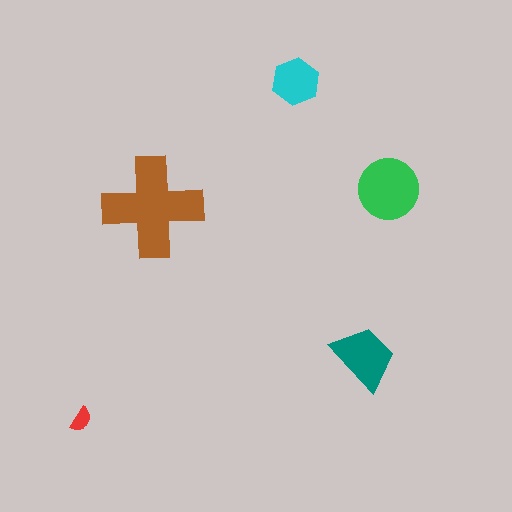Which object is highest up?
The cyan hexagon is topmost.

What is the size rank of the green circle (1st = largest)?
2nd.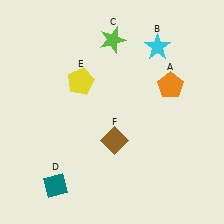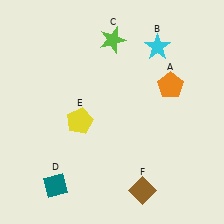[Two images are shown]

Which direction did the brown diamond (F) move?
The brown diamond (F) moved down.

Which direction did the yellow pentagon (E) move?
The yellow pentagon (E) moved down.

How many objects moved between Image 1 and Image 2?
2 objects moved between the two images.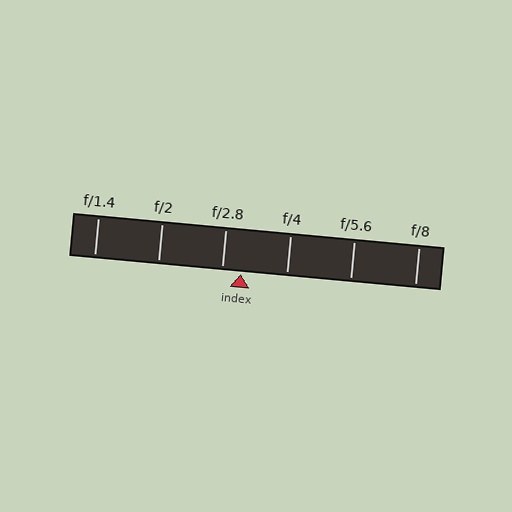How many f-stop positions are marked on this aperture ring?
There are 6 f-stop positions marked.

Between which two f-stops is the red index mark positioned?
The index mark is between f/2.8 and f/4.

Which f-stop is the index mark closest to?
The index mark is closest to f/2.8.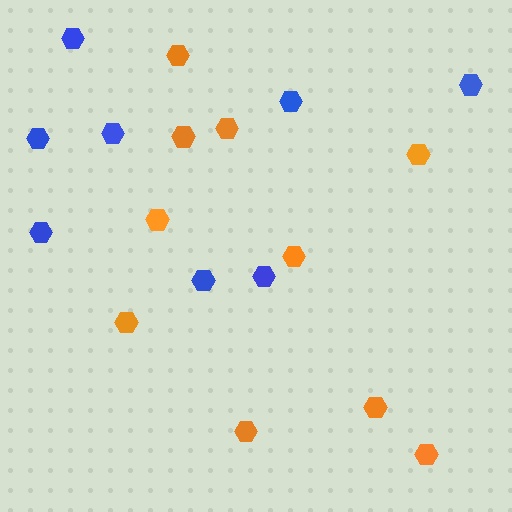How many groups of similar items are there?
There are 2 groups: one group of orange hexagons (10) and one group of blue hexagons (8).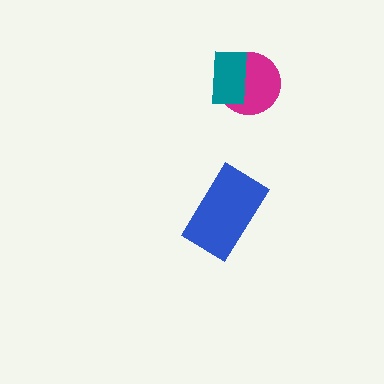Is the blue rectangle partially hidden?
No, no other shape covers it.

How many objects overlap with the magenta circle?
1 object overlaps with the magenta circle.